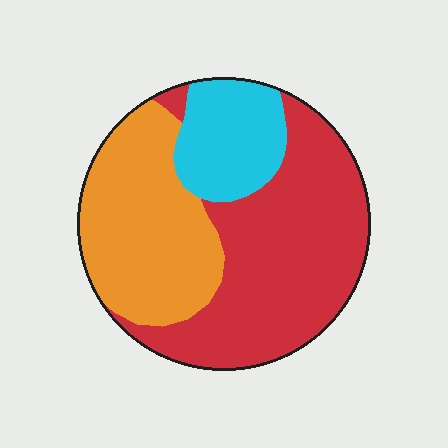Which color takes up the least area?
Cyan, at roughly 15%.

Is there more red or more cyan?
Red.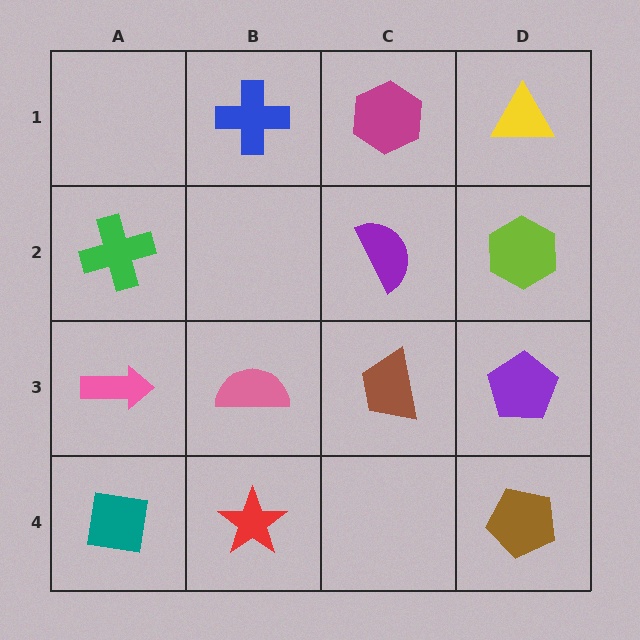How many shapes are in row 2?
3 shapes.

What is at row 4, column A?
A teal square.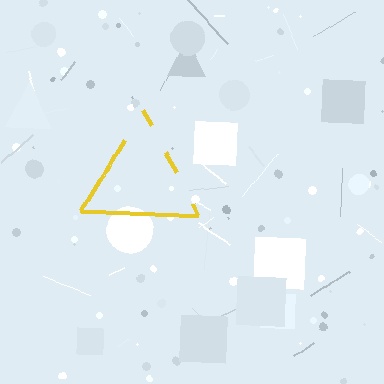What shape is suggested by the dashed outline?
The dashed outline suggests a triangle.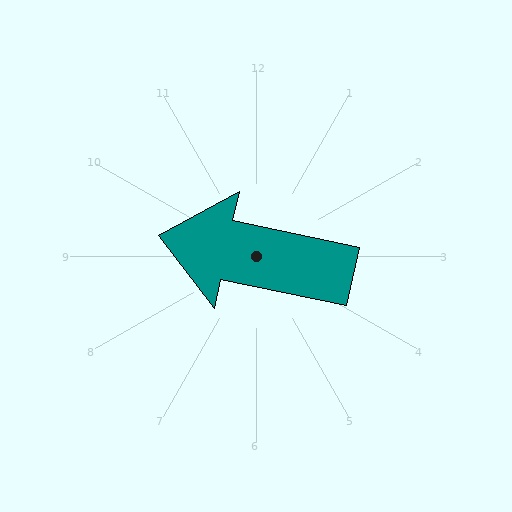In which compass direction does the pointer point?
West.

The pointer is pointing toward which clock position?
Roughly 9 o'clock.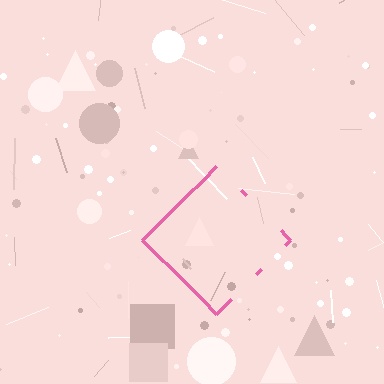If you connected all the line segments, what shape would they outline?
They would outline a diamond.